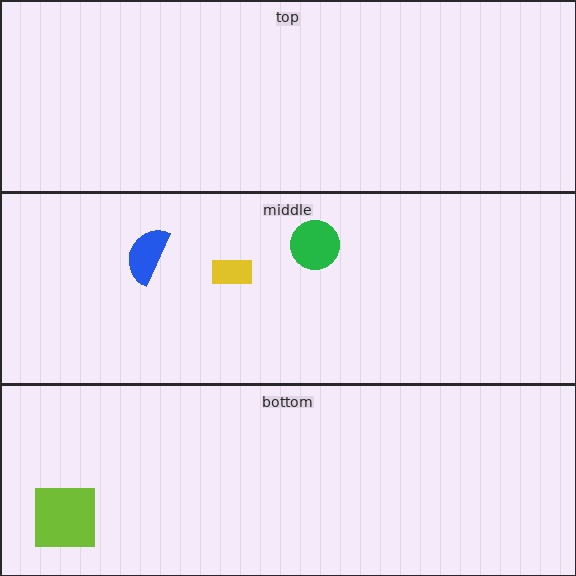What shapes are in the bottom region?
The lime square.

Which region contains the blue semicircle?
The middle region.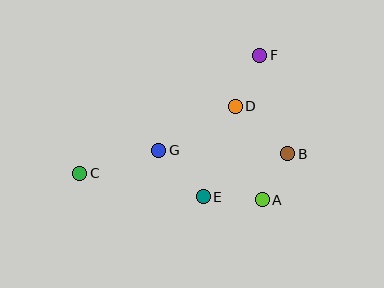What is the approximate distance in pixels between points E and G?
The distance between E and G is approximately 64 pixels.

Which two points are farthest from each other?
Points C and F are farthest from each other.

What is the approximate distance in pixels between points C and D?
The distance between C and D is approximately 169 pixels.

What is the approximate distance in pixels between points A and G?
The distance between A and G is approximately 115 pixels.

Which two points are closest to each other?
Points A and B are closest to each other.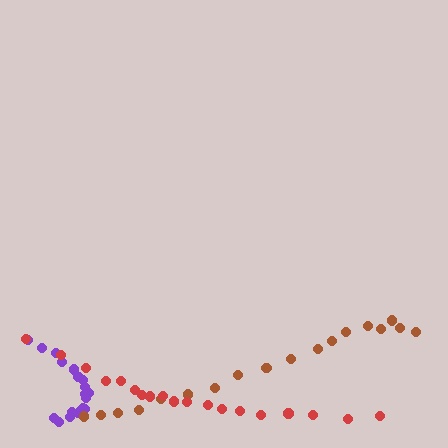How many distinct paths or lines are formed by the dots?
There are 3 distinct paths.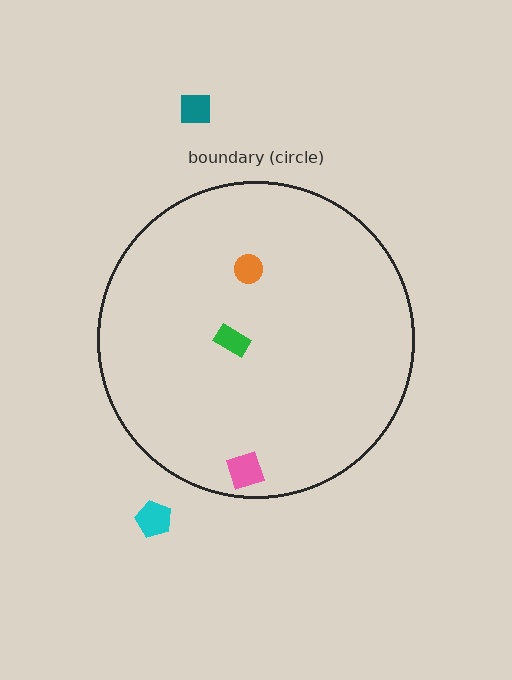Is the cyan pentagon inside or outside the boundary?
Outside.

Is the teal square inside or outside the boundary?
Outside.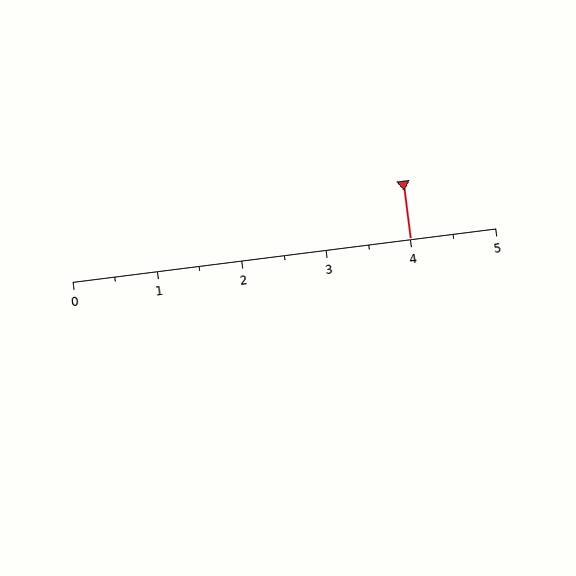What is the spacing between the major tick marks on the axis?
The major ticks are spaced 1 apart.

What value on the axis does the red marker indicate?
The marker indicates approximately 4.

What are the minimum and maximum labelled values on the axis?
The axis runs from 0 to 5.